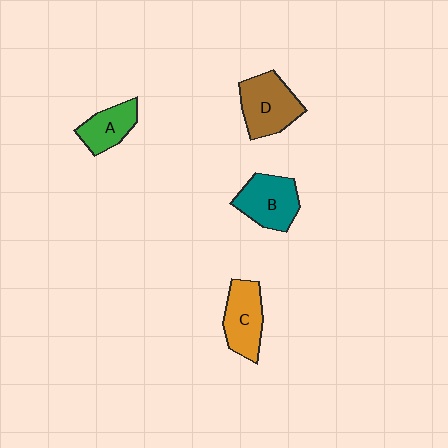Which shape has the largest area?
Shape D (brown).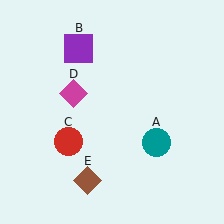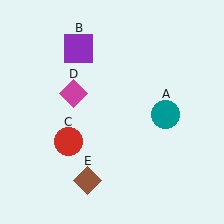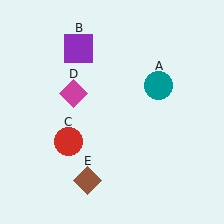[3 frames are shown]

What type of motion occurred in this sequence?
The teal circle (object A) rotated counterclockwise around the center of the scene.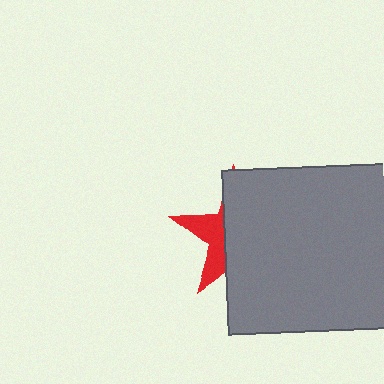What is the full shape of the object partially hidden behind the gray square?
The partially hidden object is a red star.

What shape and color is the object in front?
The object in front is a gray square.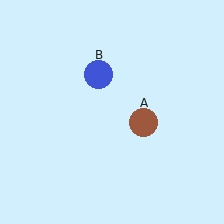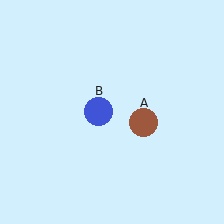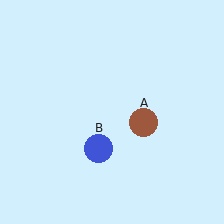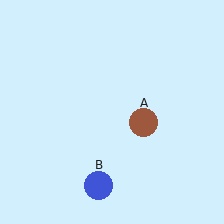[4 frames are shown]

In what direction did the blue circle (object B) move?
The blue circle (object B) moved down.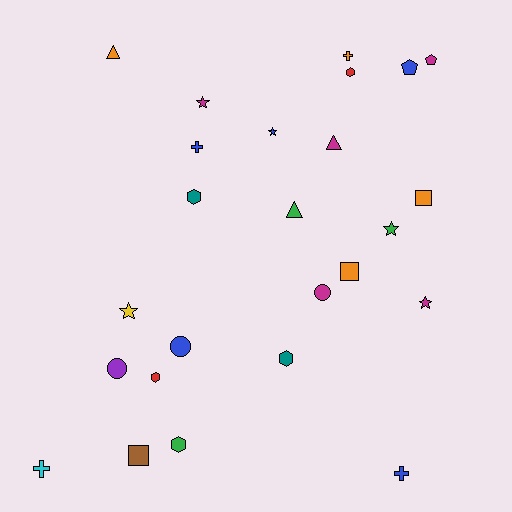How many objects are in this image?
There are 25 objects.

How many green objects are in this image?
There are 3 green objects.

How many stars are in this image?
There are 5 stars.